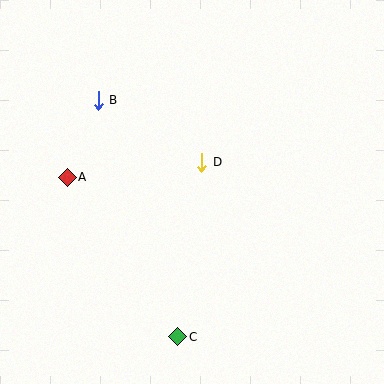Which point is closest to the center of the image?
Point D at (202, 162) is closest to the center.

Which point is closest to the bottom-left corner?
Point C is closest to the bottom-left corner.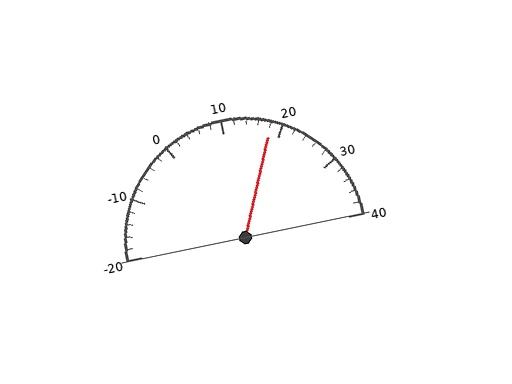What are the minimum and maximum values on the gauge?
The gauge ranges from -20 to 40.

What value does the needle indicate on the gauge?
The needle indicates approximately 18.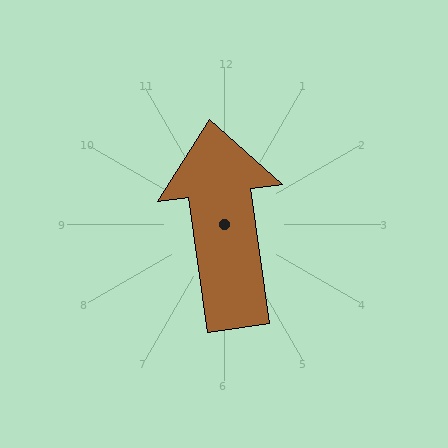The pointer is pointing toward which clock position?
Roughly 12 o'clock.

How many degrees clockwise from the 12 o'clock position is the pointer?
Approximately 352 degrees.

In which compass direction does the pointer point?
North.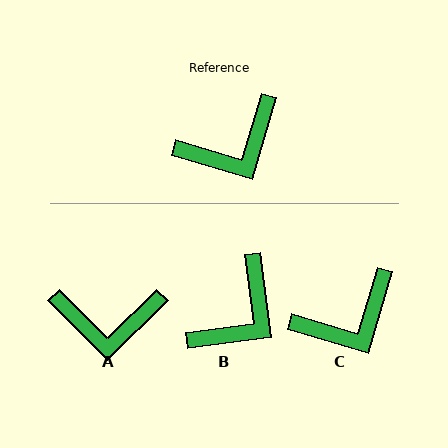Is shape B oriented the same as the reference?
No, it is off by about 24 degrees.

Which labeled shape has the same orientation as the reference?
C.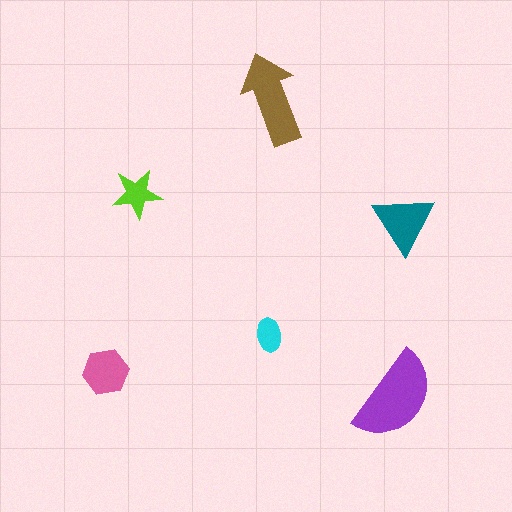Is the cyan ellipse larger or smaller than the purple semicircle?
Smaller.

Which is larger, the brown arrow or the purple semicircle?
The purple semicircle.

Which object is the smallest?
The cyan ellipse.